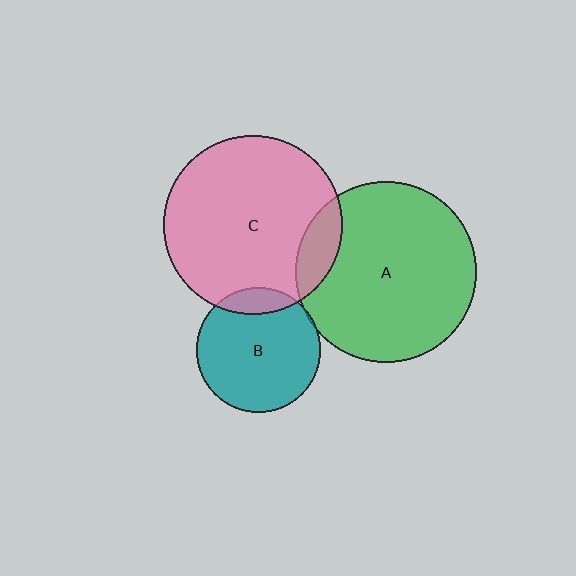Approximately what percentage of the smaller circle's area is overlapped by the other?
Approximately 10%.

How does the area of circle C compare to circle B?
Approximately 2.1 times.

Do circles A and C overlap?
Yes.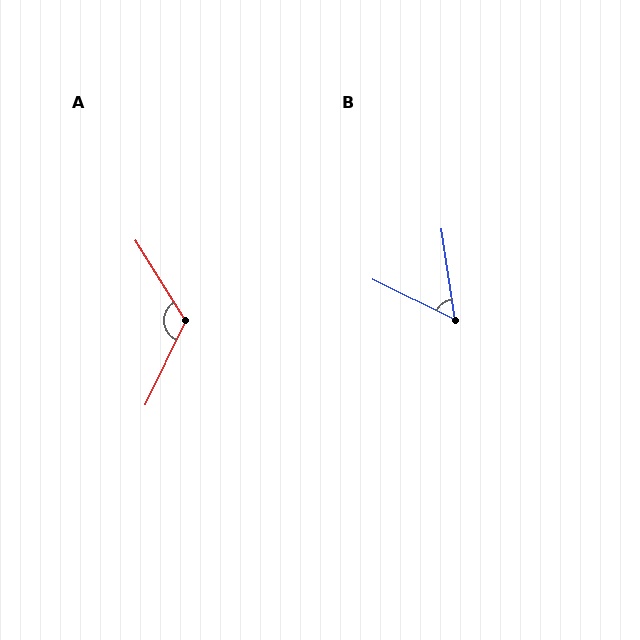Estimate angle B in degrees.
Approximately 55 degrees.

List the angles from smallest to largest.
B (55°), A (122°).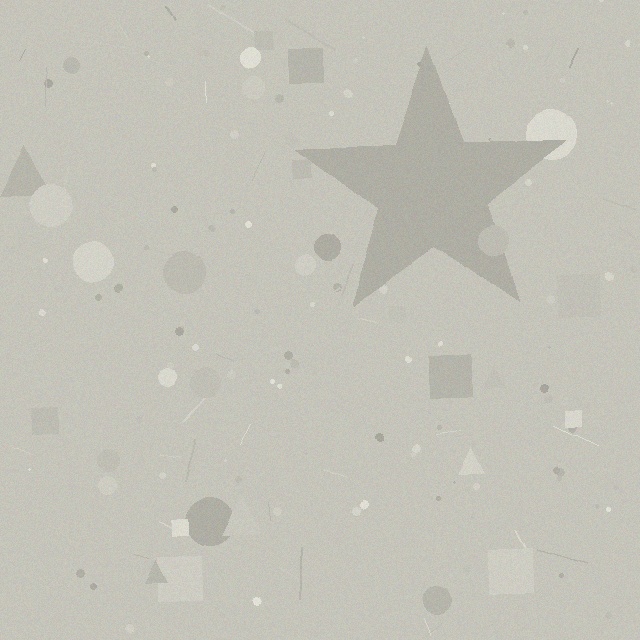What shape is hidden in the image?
A star is hidden in the image.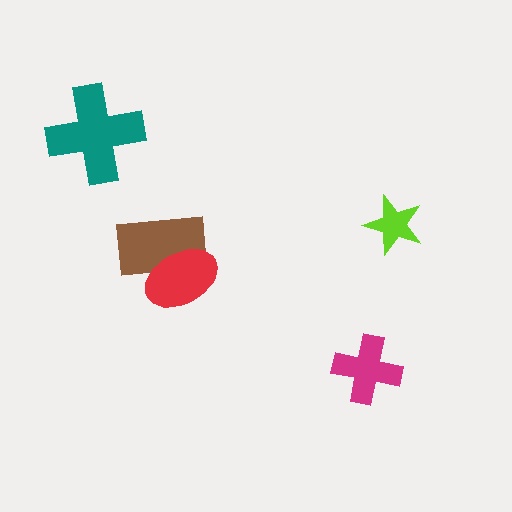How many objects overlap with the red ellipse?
1 object overlaps with the red ellipse.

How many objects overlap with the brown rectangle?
1 object overlaps with the brown rectangle.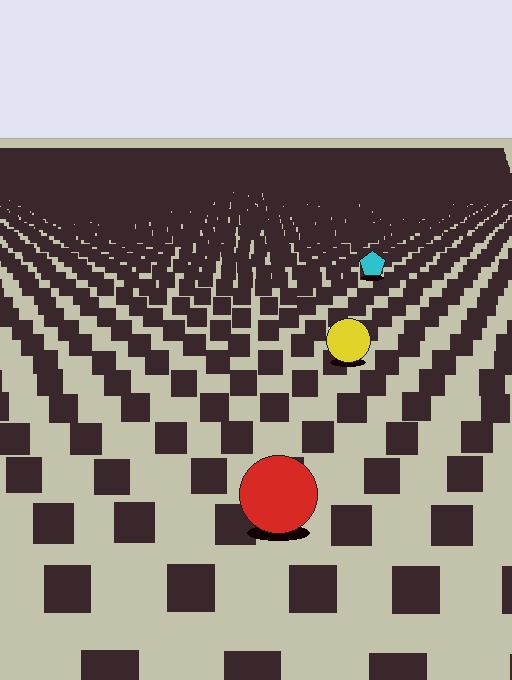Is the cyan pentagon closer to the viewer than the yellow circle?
No. The yellow circle is closer — you can tell from the texture gradient: the ground texture is coarser near it.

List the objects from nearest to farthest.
From nearest to farthest: the red circle, the yellow circle, the cyan pentagon.